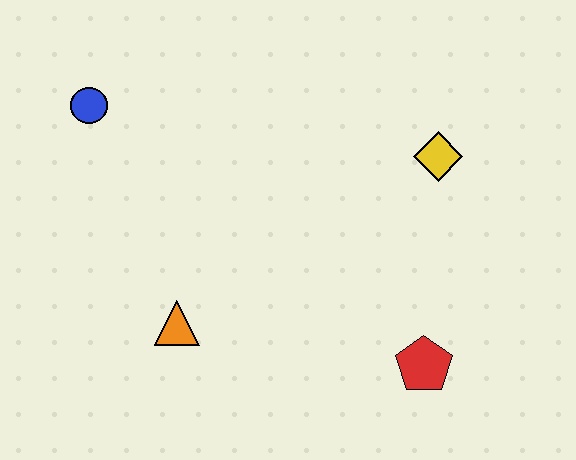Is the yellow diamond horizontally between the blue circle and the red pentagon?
No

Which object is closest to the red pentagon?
The yellow diamond is closest to the red pentagon.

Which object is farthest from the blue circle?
The red pentagon is farthest from the blue circle.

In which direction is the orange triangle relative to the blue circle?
The orange triangle is below the blue circle.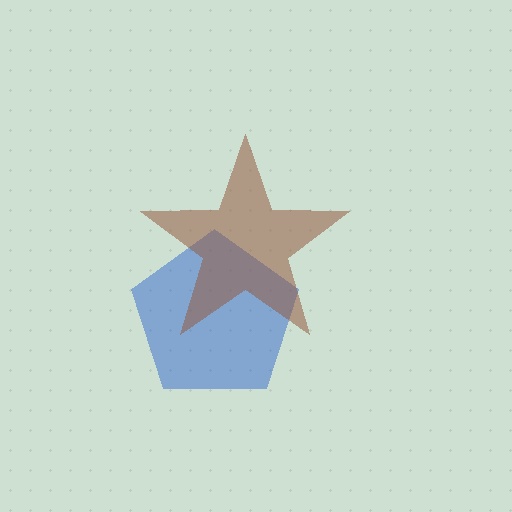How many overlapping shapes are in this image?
There are 2 overlapping shapes in the image.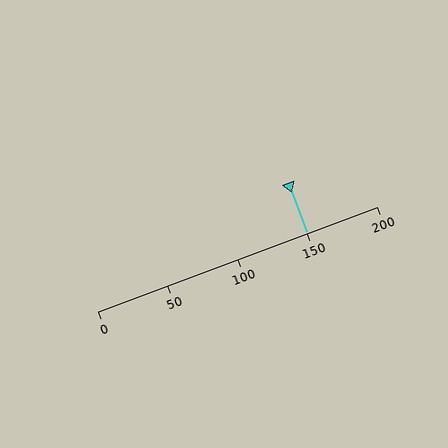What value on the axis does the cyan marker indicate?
The marker indicates approximately 150.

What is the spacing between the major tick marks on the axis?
The major ticks are spaced 50 apart.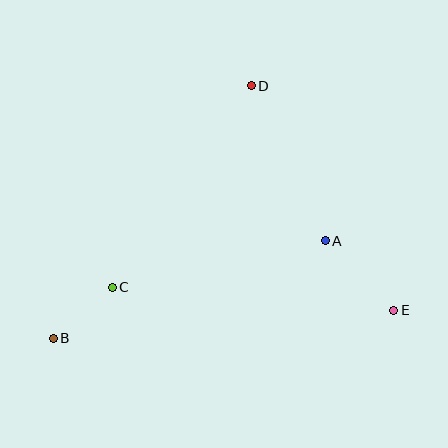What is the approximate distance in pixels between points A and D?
The distance between A and D is approximately 172 pixels.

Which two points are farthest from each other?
Points B and E are farthest from each other.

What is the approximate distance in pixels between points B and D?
The distance between B and D is approximately 321 pixels.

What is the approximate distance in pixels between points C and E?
The distance between C and E is approximately 282 pixels.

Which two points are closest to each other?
Points B and C are closest to each other.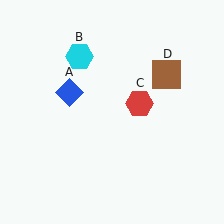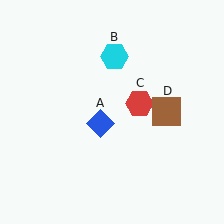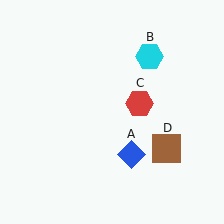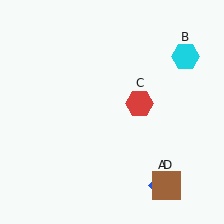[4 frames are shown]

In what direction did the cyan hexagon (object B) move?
The cyan hexagon (object B) moved right.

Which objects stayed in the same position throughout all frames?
Red hexagon (object C) remained stationary.